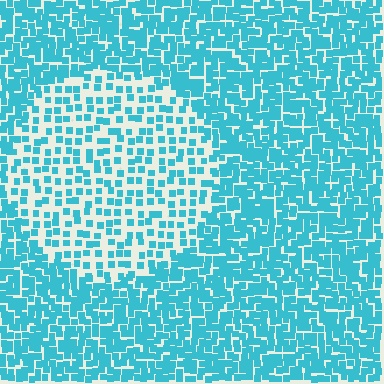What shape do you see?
I see a circle.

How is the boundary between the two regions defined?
The boundary is defined by a change in element density (approximately 2.2x ratio). All elements are the same color, size, and shape.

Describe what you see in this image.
The image contains small cyan elements arranged at two different densities. A circle-shaped region is visible where the elements are less densely packed than the surrounding area.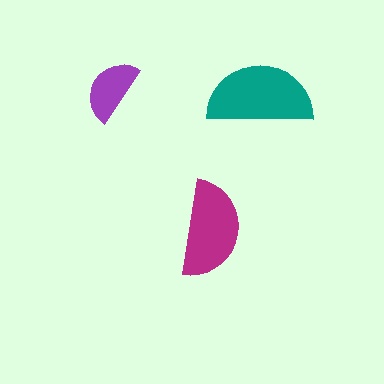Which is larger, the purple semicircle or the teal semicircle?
The teal one.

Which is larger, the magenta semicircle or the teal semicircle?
The teal one.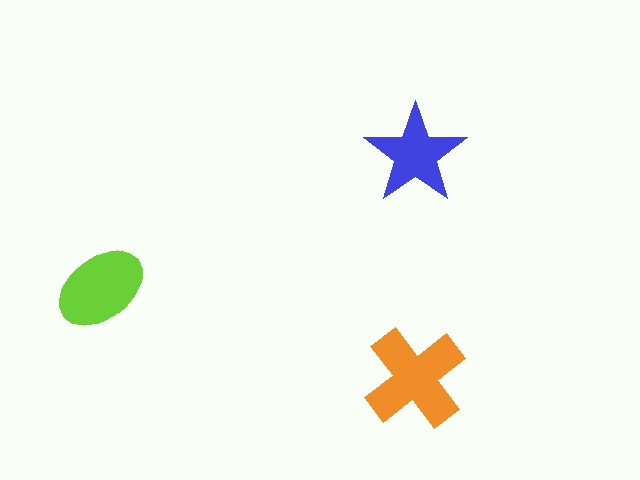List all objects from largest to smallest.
The orange cross, the lime ellipse, the blue star.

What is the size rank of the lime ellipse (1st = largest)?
2nd.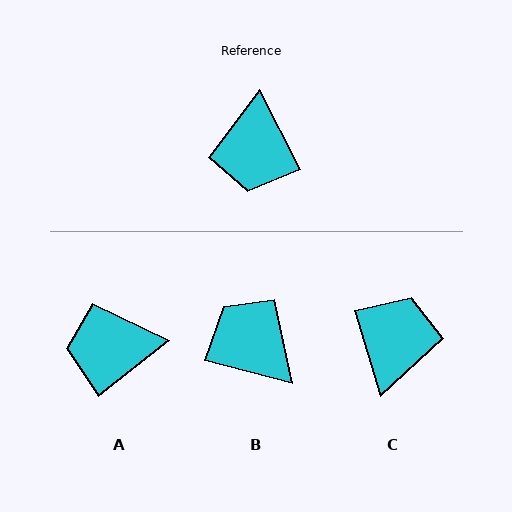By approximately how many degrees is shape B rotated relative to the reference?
Approximately 132 degrees clockwise.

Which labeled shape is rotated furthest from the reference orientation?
C, about 170 degrees away.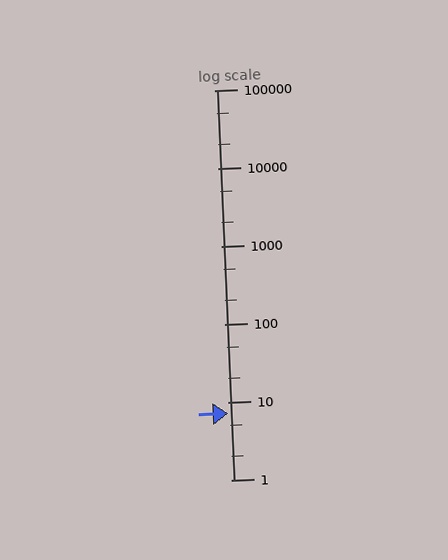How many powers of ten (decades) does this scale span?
The scale spans 5 decades, from 1 to 100000.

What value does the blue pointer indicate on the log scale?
The pointer indicates approximately 7.1.